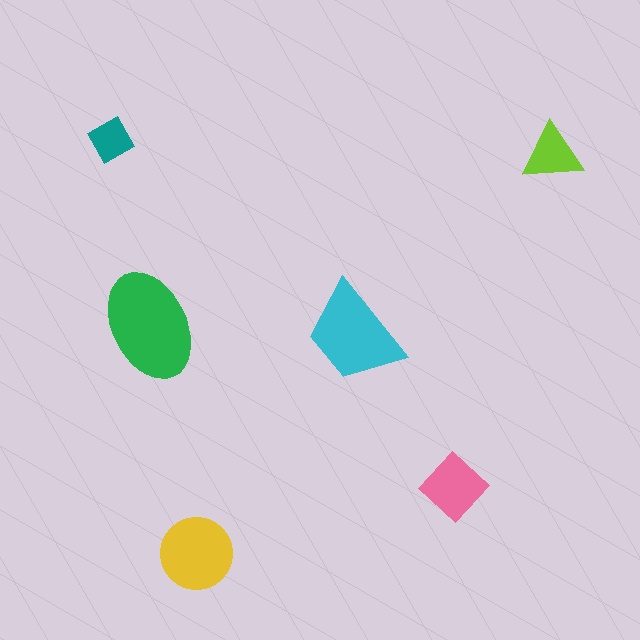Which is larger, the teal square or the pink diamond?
The pink diamond.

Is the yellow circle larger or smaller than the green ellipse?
Smaller.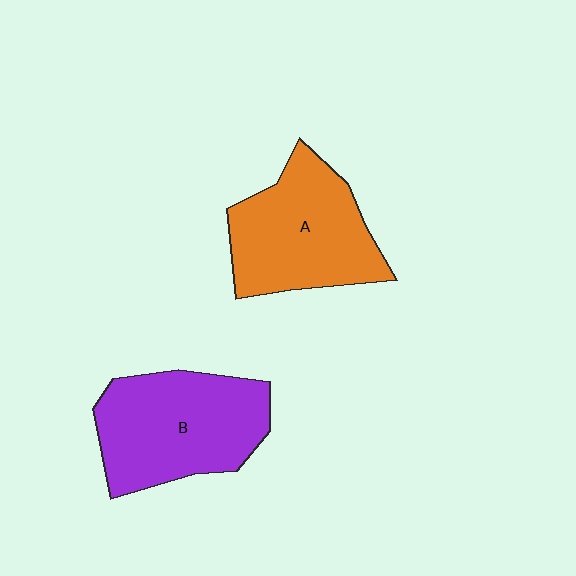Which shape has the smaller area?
Shape A (orange).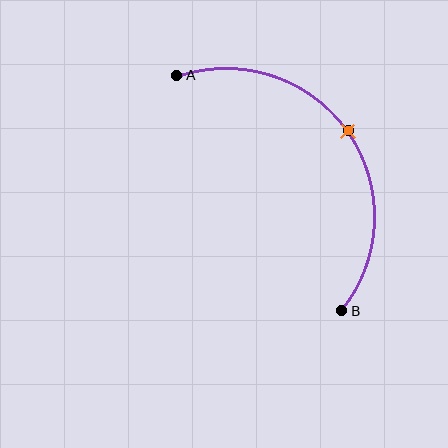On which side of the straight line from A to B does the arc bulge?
The arc bulges above and to the right of the straight line connecting A and B.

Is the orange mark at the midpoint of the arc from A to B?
Yes. The orange mark lies on the arc at equal arc-length from both A and B — it is the arc midpoint.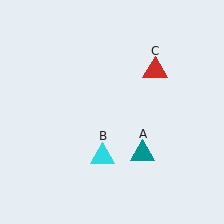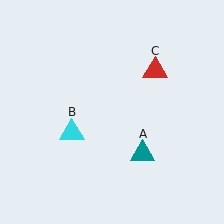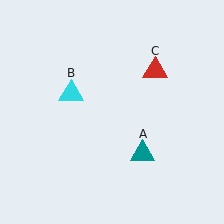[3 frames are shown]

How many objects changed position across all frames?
1 object changed position: cyan triangle (object B).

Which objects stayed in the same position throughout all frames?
Teal triangle (object A) and red triangle (object C) remained stationary.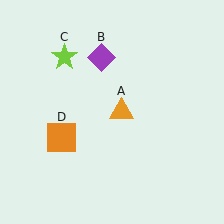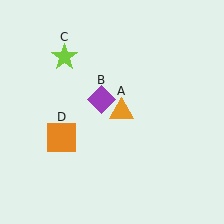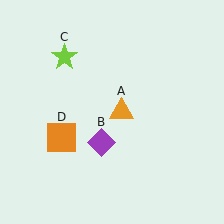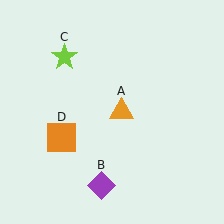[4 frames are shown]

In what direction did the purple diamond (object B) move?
The purple diamond (object B) moved down.